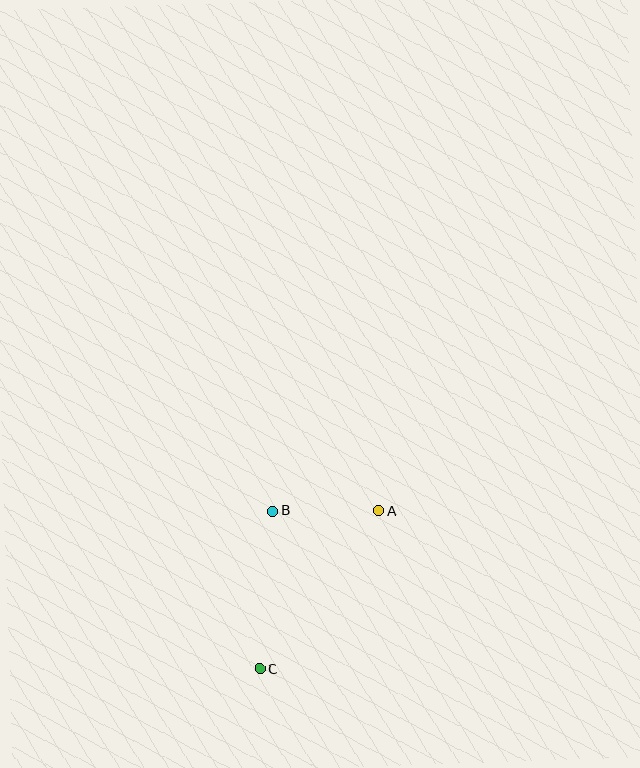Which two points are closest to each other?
Points A and B are closest to each other.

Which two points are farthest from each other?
Points A and C are farthest from each other.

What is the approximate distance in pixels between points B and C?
The distance between B and C is approximately 158 pixels.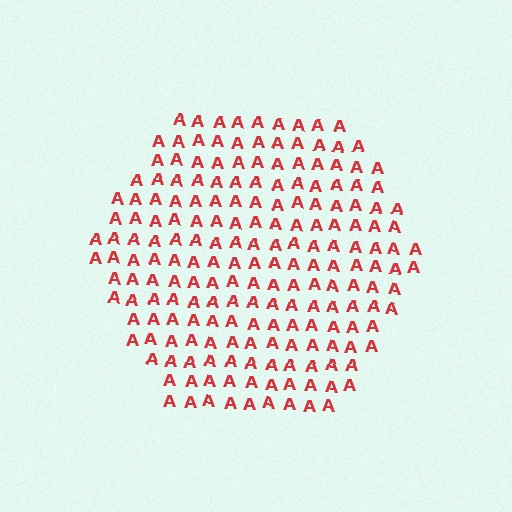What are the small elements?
The small elements are letter A's.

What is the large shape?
The large shape is a hexagon.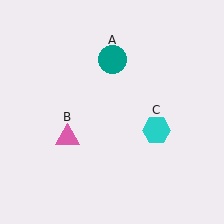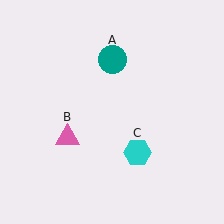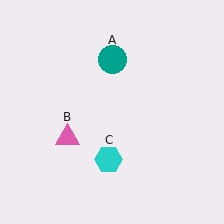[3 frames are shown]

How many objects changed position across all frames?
1 object changed position: cyan hexagon (object C).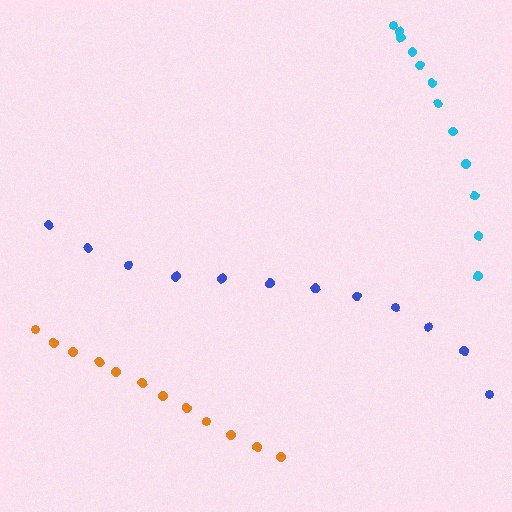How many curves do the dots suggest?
There are 3 distinct paths.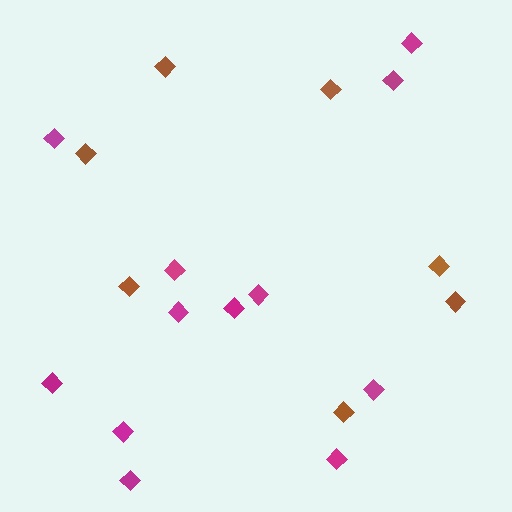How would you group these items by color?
There are 2 groups: one group of magenta diamonds (12) and one group of brown diamonds (7).